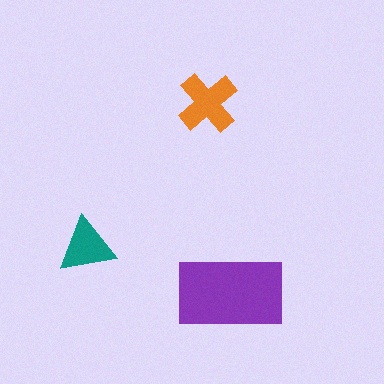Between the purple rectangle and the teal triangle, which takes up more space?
The purple rectangle.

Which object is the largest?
The purple rectangle.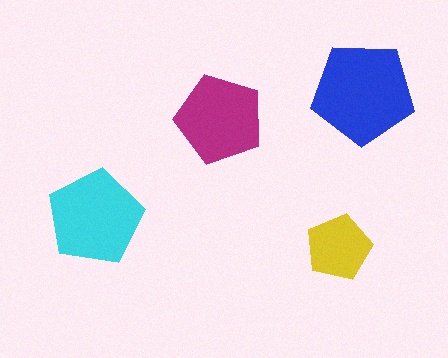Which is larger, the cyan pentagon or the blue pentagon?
The blue one.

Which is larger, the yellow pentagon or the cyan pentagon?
The cyan one.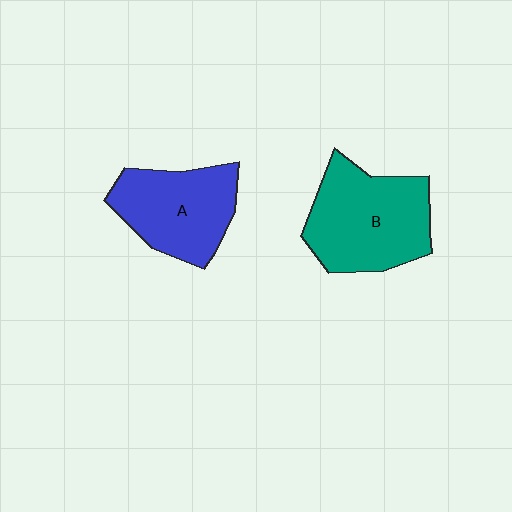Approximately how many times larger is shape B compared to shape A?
Approximately 1.2 times.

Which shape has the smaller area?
Shape A (blue).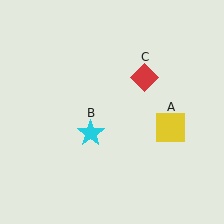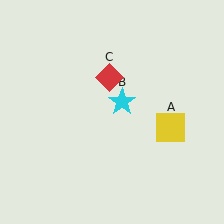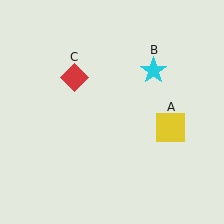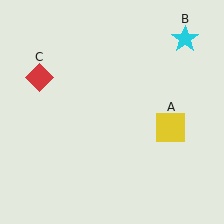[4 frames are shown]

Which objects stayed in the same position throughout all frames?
Yellow square (object A) remained stationary.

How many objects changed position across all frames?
2 objects changed position: cyan star (object B), red diamond (object C).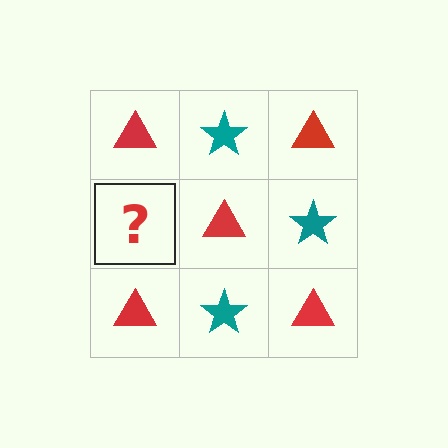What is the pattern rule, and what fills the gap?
The rule is that it alternates red triangle and teal star in a checkerboard pattern. The gap should be filled with a teal star.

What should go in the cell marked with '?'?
The missing cell should contain a teal star.